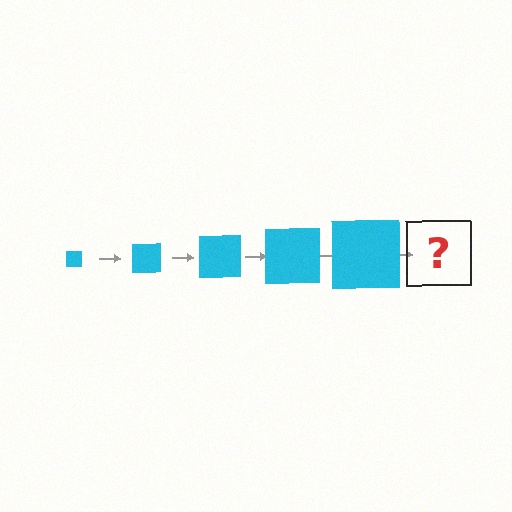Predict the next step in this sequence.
The next step is a cyan square, larger than the previous one.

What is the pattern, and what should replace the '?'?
The pattern is that the square gets progressively larger each step. The '?' should be a cyan square, larger than the previous one.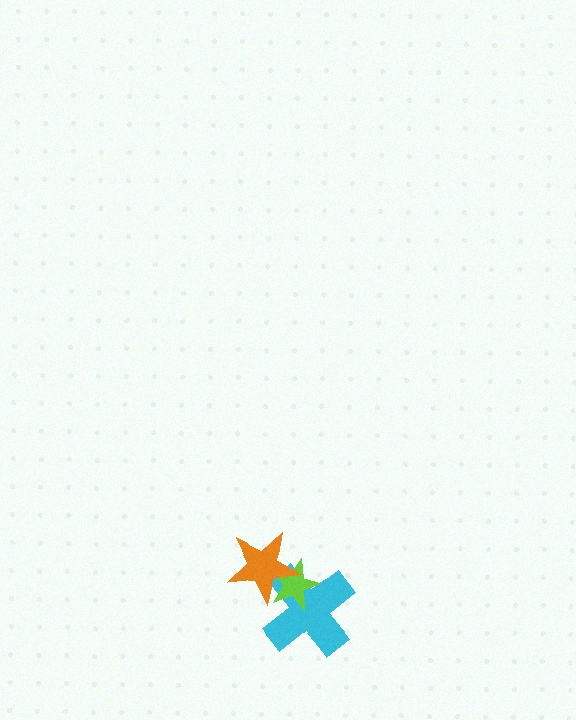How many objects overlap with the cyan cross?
2 objects overlap with the cyan cross.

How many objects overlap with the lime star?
2 objects overlap with the lime star.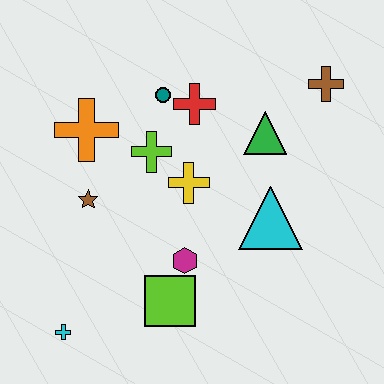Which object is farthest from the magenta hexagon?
The brown cross is farthest from the magenta hexagon.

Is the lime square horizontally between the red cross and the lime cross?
Yes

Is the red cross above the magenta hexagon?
Yes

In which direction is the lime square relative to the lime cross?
The lime square is below the lime cross.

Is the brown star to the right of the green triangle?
No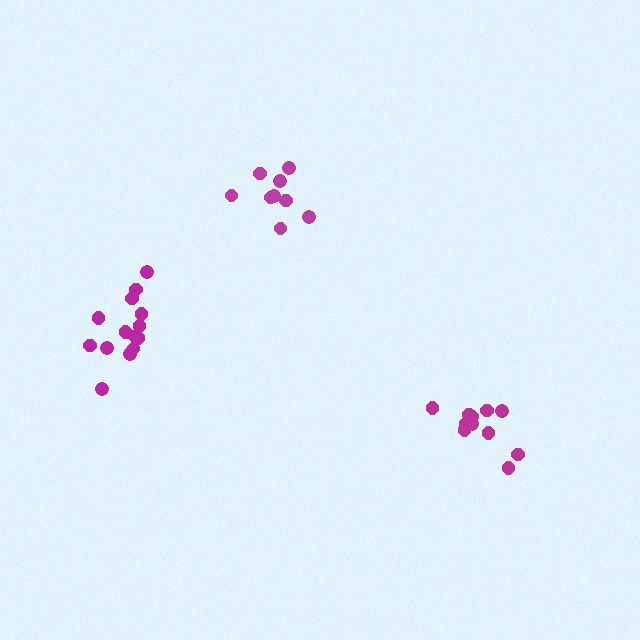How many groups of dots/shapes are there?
There are 3 groups.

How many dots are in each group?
Group 1: 9 dots, Group 2: 14 dots, Group 3: 11 dots (34 total).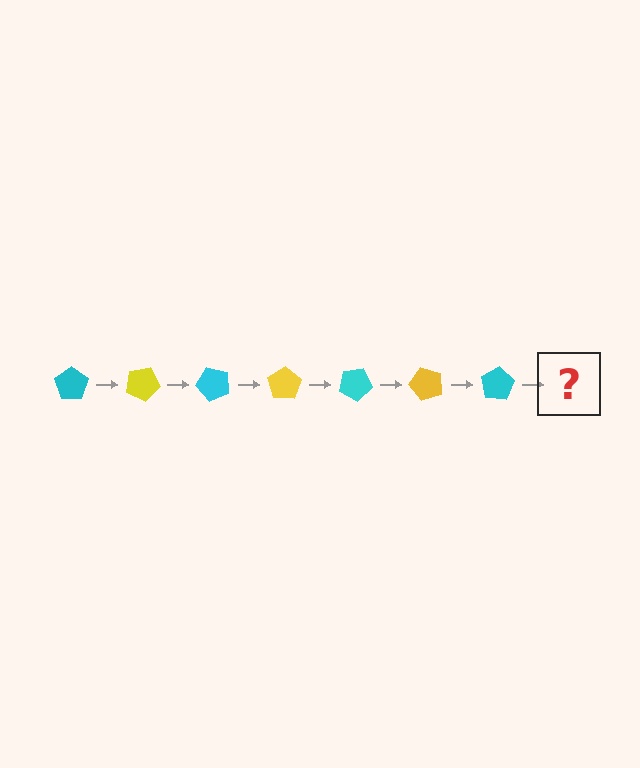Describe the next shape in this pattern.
It should be a yellow pentagon, rotated 175 degrees from the start.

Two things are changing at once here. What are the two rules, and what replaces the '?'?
The two rules are that it rotates 25 degrees each step and the color cycles through cyan and yellow. The '?' should be a yellow pentagon, rotated 175 degrees from the start.